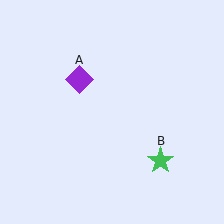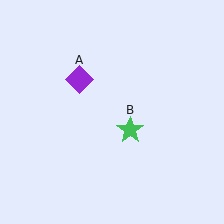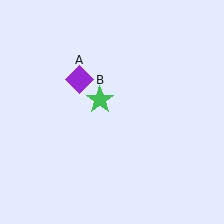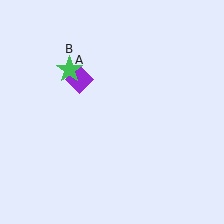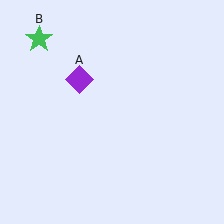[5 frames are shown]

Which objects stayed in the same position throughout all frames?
Purple diamond (object A) remained stationary.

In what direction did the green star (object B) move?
The green star (object B) moved up and to the left.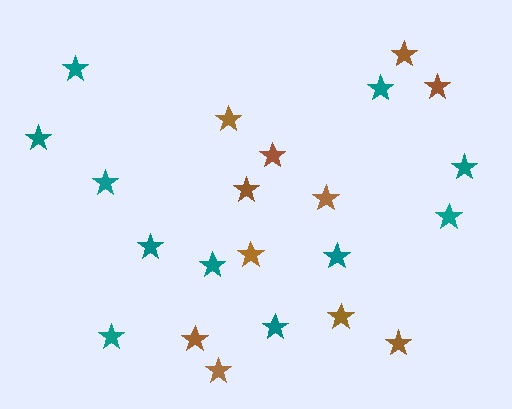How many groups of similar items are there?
There are 2 groups: one group of brown stars (11) and one group of teal stars (11).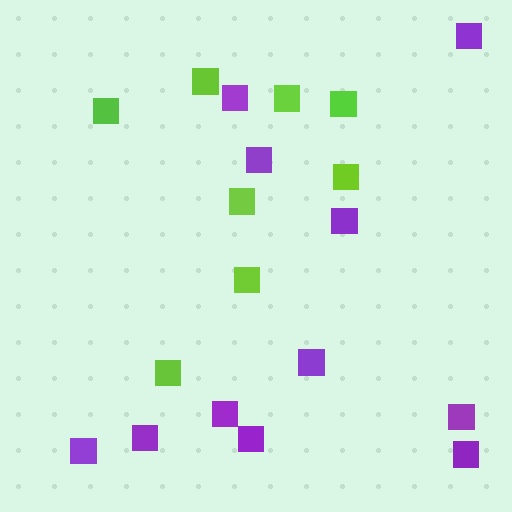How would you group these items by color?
There are 2 groups: one group of purple squares (11) and one group of lime squares (8).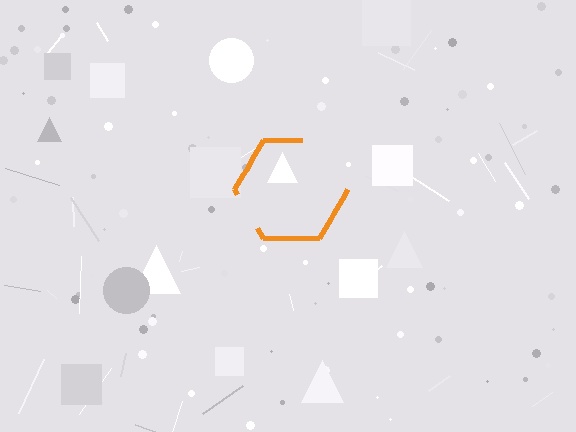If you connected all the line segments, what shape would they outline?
They would outline a hexagon.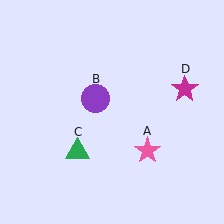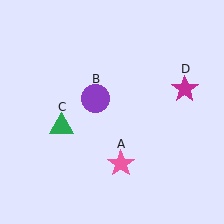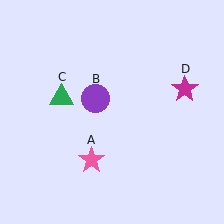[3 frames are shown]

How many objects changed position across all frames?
2 objects changed position: pink star (object A), green triangle (object C).